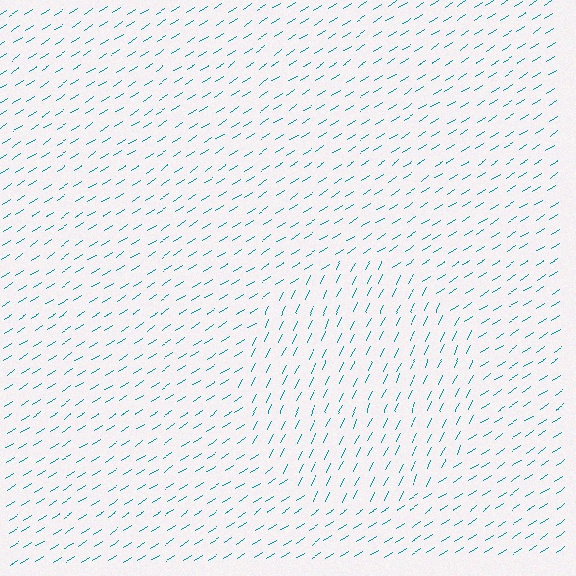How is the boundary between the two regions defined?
The boundary is defined purely by a change in line orientation (approximately 31 degrees difference). All lines are the same color and thickness.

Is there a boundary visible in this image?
Yes, there is a texture boundary formed by a change in line orientation.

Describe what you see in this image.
The image is filled with small teal line segments. A circle region in the image has lines oriented differently from the surrounding lines, creating a visible texture boundary.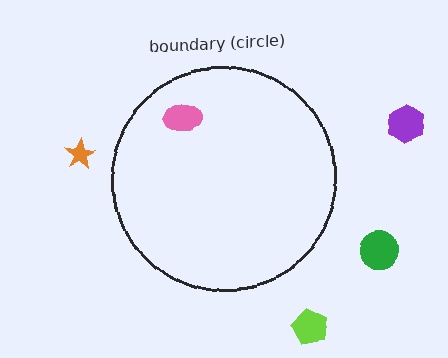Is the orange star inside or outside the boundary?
Outside.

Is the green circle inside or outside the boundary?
Outside.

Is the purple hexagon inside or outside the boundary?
Outside.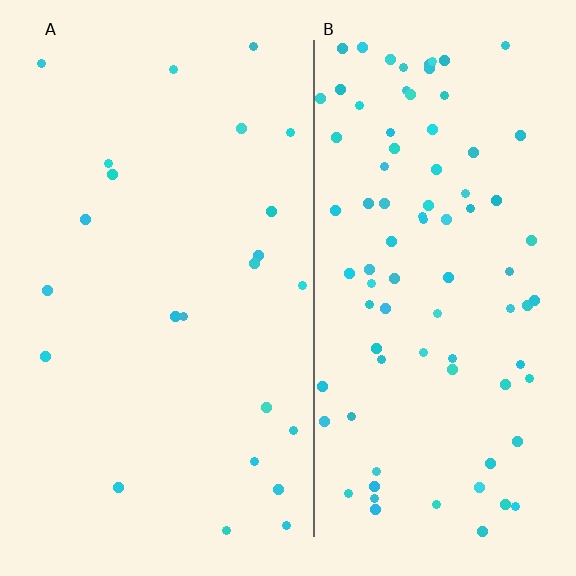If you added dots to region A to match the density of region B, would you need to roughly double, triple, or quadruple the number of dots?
Approximately quadruple.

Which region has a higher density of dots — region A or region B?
B (the right).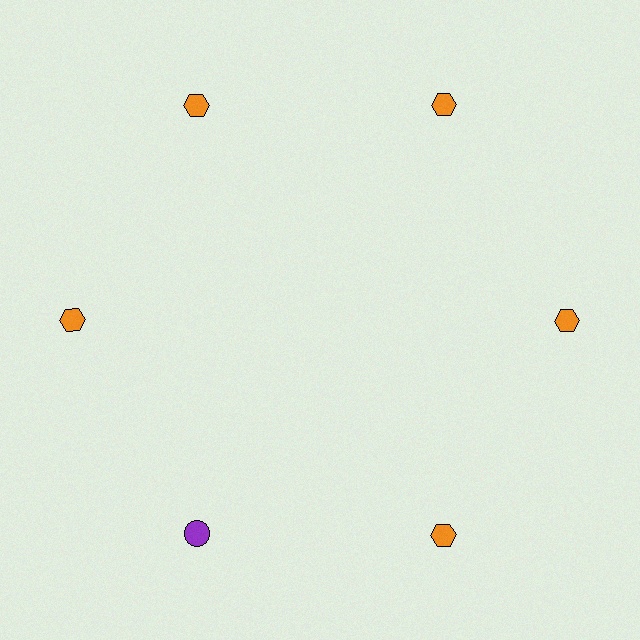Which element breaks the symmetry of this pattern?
The purple circle at roughly the 7 o'clock position breaks the symmetry. All other shapes are orange hexagons.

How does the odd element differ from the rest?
It differs in both color (purple instead of orange) and shape (circle instead of hexagon).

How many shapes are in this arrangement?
There are 6 shapes arranged in a ring pattern.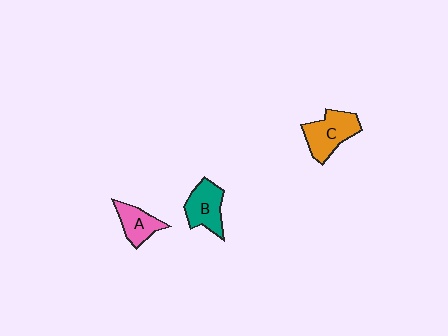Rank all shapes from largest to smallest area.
From largest to smallest: C (orange), B (teal), A (pink).